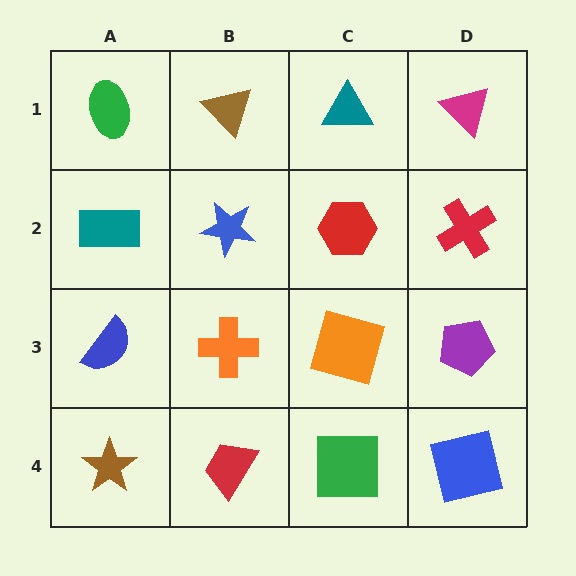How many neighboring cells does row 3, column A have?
3.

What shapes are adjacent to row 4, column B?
An orange cross (row 3, column B), a brown star (row 4, column A), a green square (row 4, column C).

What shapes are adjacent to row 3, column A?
A teal rectangle (row 2, column A), a brown star (row 4, column A), an orange cross (row 3, column B).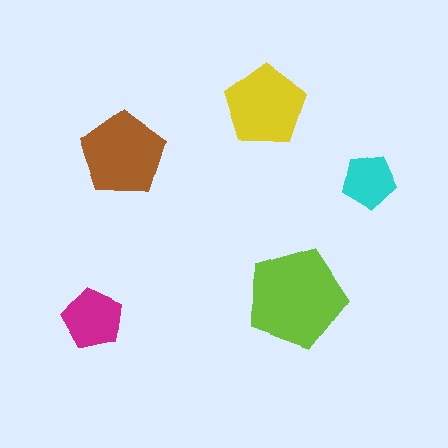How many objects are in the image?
There are 5 objects in the image.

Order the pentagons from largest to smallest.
the lime one, the brown one, the yellow one, the magenta one, the cyan one.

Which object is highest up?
The yellow pentagon is topmost.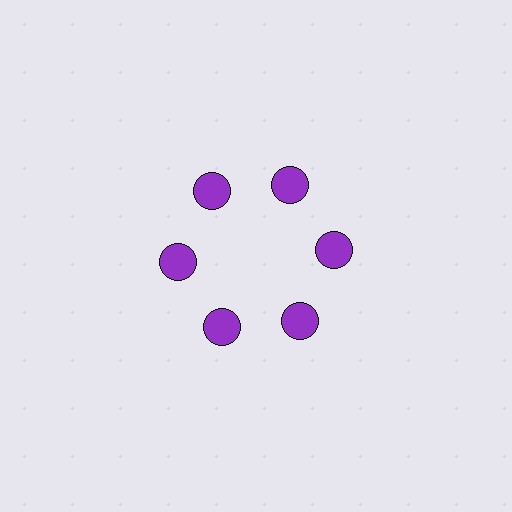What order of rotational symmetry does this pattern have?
This pattern has 6-fold rotational symmetry.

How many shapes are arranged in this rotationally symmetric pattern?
There are 6 shapes, arranged in 6 groups of 1.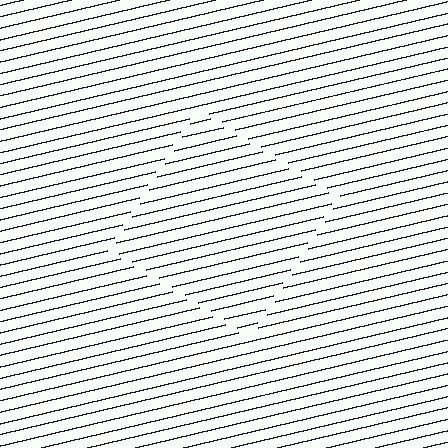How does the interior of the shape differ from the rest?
The interior of the shape contains the same grating, shifted by half a period — the contour is defined by the phase discontinuity where line-ends from the inner and outer gratings abut.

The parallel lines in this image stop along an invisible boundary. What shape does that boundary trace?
An illusory square. The interior of the shape contains the same grating, shifted by half a period — the contour is defined by the phase discontinuity where line-ends from the inner and outer gratings abut.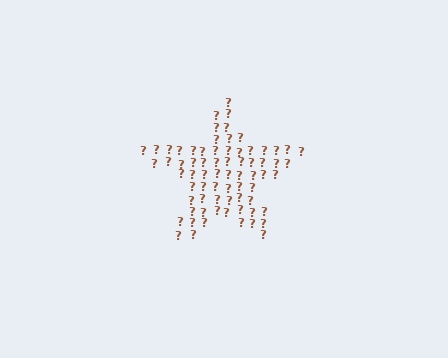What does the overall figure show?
The overall figure shows a star.